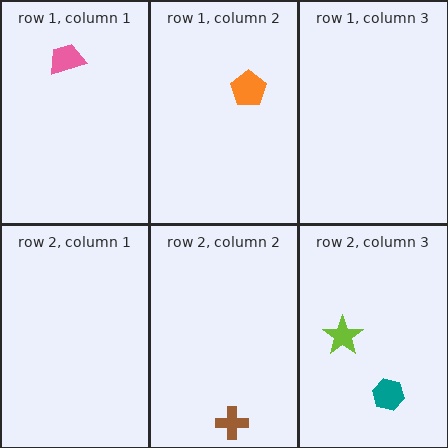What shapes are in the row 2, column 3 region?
The teal hexagon, the lime star.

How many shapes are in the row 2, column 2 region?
1.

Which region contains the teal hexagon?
The row 2, column 3 region.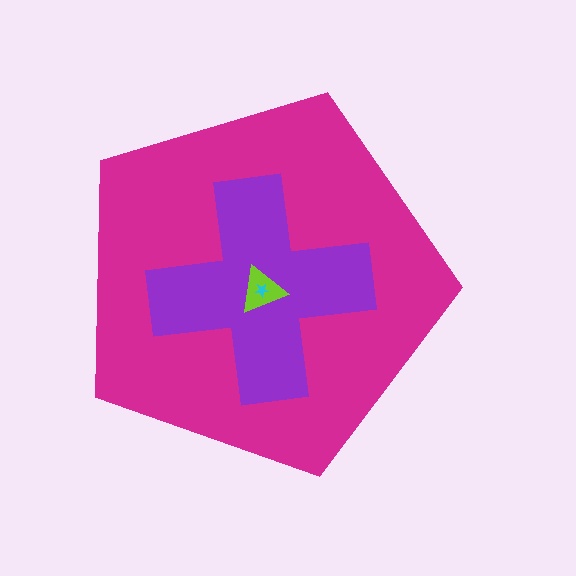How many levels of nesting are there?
4.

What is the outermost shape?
The magenta pentagon.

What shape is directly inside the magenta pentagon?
The purple cross.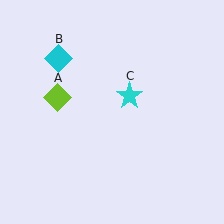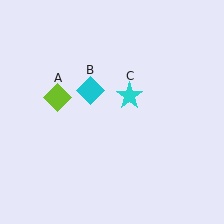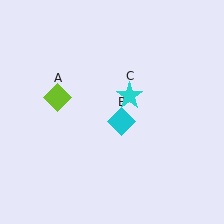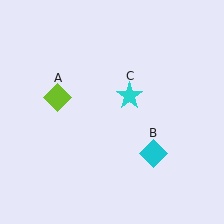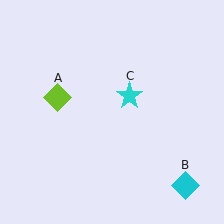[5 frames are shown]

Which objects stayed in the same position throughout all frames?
Lime diamond (object A) and cyan star (object C) remained stationary.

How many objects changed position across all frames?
1 object changed position: cyan diamond (object B).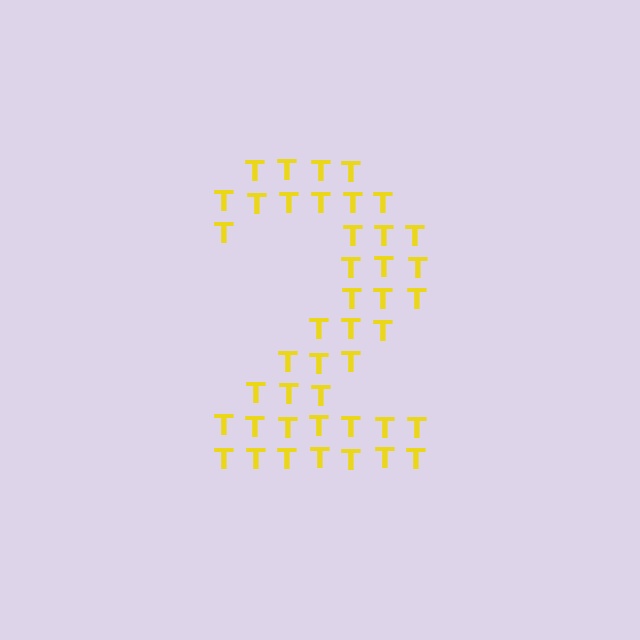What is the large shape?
The large shape is the digit 2.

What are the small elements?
The small elements are letter T's.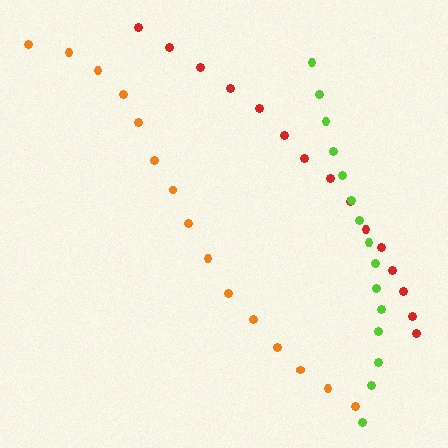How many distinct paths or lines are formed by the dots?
There are 3 distinct paths.